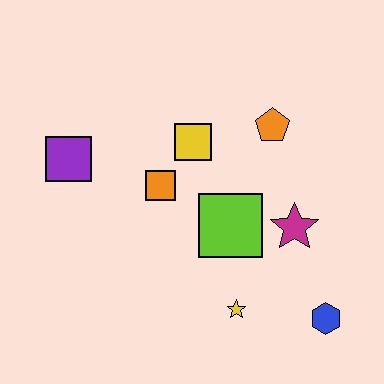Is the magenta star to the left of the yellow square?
No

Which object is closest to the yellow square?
The orange square is closest to the yellow square.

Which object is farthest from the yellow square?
The blue hexagon is farthest from the yellow square.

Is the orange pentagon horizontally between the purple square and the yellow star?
No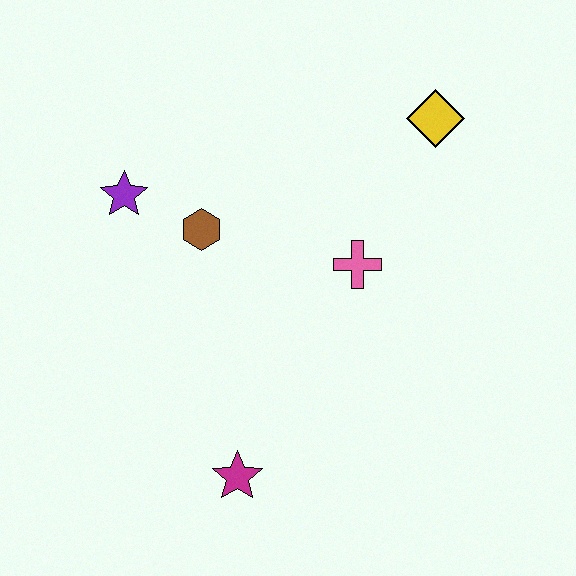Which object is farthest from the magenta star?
The yellow diamond is farthest from the magenta star.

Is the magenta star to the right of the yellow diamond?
No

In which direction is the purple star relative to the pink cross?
The purple star is to the left of the pink cross.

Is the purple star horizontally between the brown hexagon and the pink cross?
No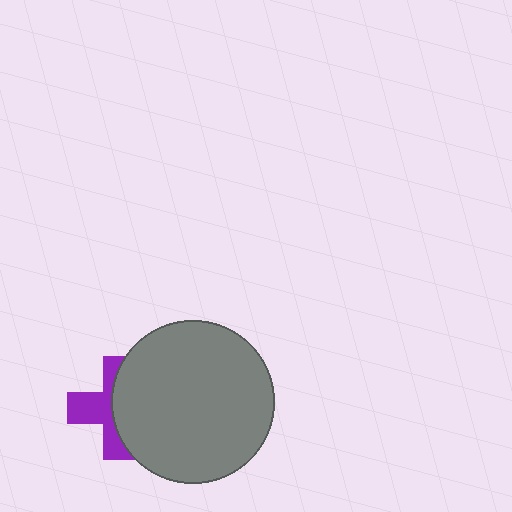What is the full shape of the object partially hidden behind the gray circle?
The partially hidden object is a purple cross.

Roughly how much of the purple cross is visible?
About half of it is visible (roughly 46%).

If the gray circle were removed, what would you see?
You would see the complete purple cross.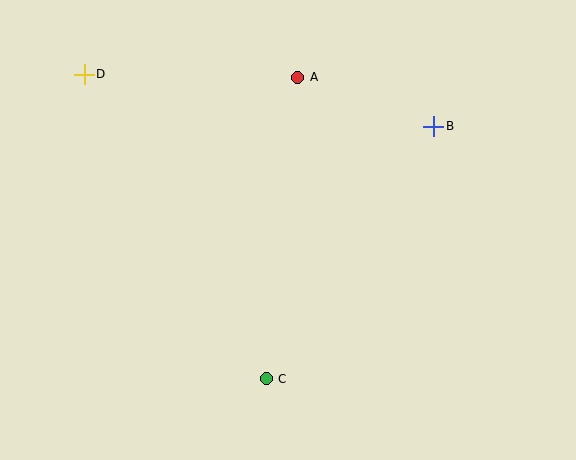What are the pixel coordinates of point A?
Point A is at (298, 77).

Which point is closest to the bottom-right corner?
Point C is closest to the bottom-right corner.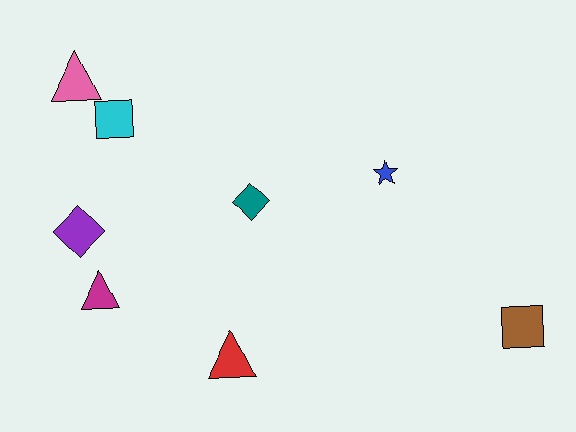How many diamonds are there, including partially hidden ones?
There are 2 diamonds.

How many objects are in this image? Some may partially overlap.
There are 8 objects.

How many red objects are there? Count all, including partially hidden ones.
There is 1 red object.